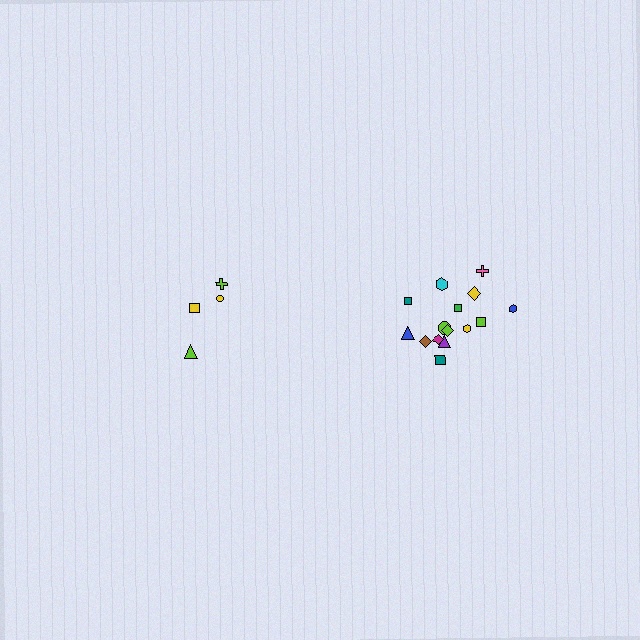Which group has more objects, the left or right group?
The right group.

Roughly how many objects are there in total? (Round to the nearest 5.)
Roughly 20 objects in total.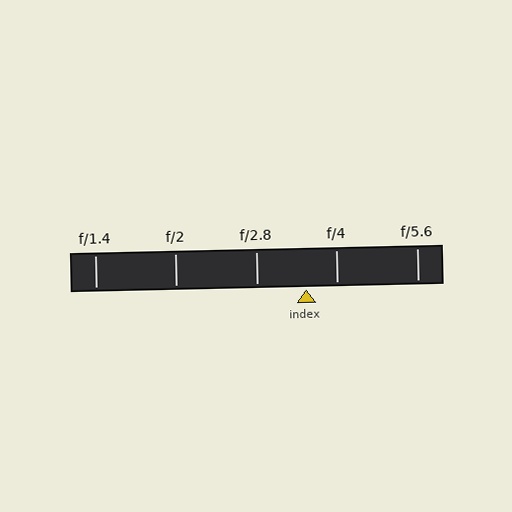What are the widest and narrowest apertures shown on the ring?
The widest aperture shown is f/1.4 and the narrowest is f/5.6.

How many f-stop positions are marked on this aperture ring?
There are 5 f-stop positions marked.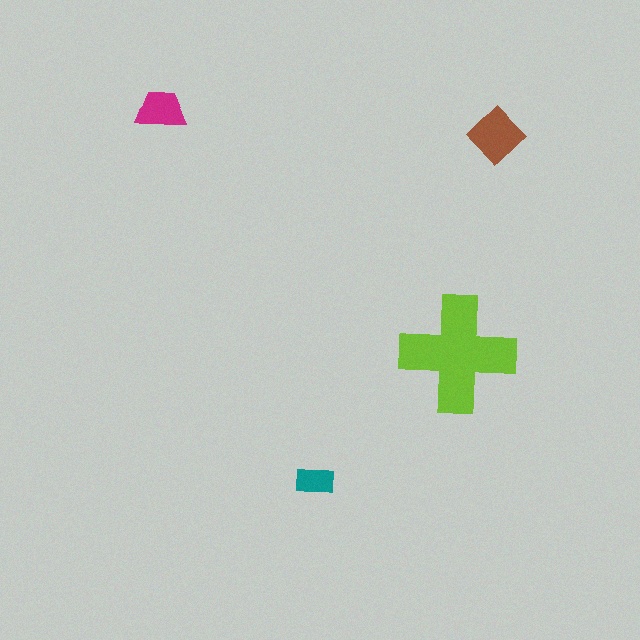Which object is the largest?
The lime cross.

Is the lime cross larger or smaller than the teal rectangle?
Larger.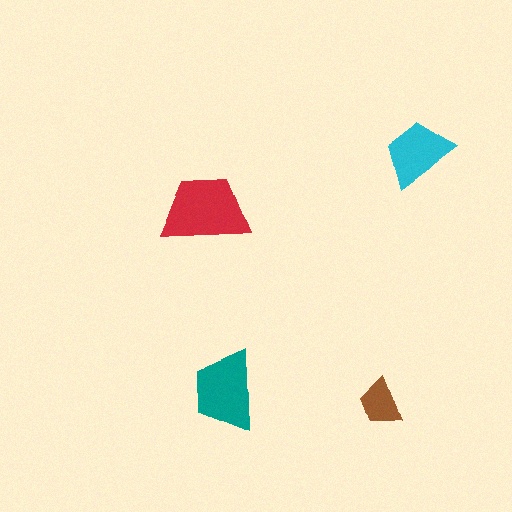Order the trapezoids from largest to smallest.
the red one, the teal one, the cyan one, the brown one.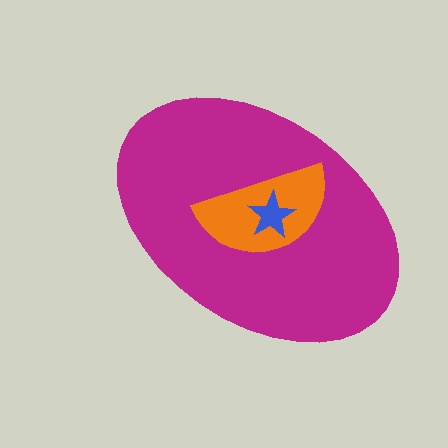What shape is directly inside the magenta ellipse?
The orange semicircle.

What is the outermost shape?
The magenta ellipse.